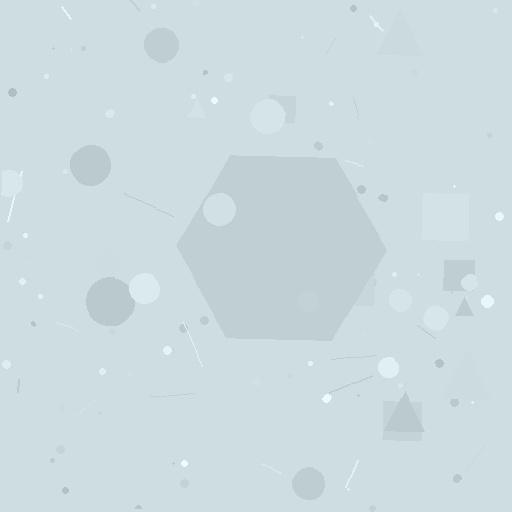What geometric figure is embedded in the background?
A hexagon is embedded in the background.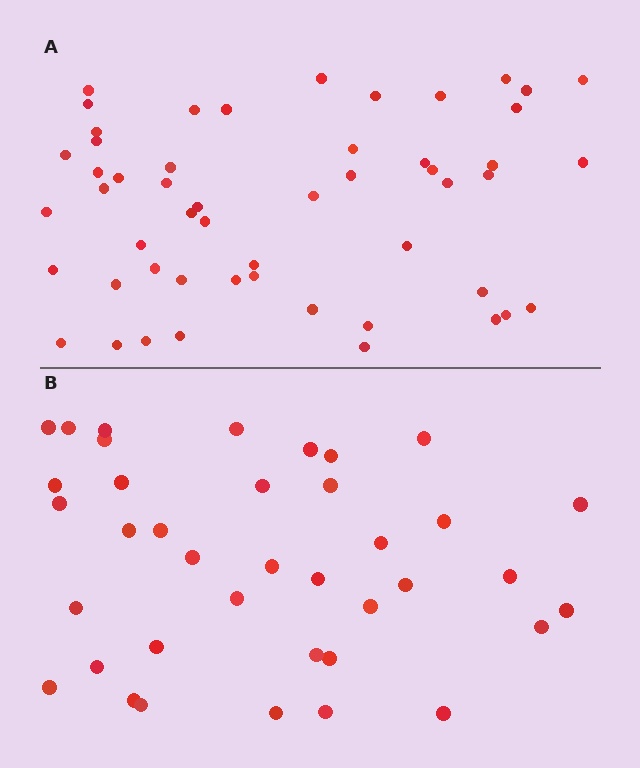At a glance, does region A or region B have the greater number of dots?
Region A (the top region) has more dots.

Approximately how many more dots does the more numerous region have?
Region A has approximately 15 more dots than region B.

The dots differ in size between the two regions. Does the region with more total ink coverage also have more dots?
No. Region B has more total ink coverage because its dots are larger, but region A actually contains more individual dots. Total area can be misleading — the number of items is what matters here.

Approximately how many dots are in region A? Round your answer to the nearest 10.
About 50 dots. (The exact count is 52, which rounds to 50.)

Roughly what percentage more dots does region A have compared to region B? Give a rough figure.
About 35% more.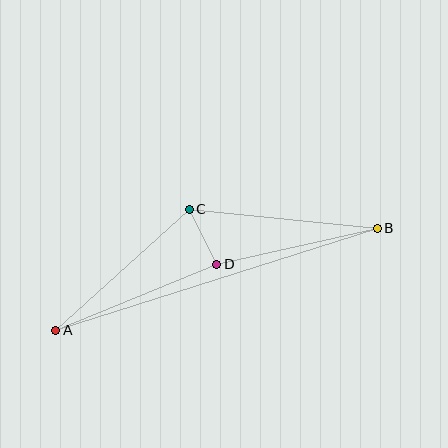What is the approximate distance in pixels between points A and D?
The distance between A and D is approximately 174 pixels.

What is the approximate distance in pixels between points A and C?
The distance between A and C is approximately 180 pixels.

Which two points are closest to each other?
Points C and D are closest to each other.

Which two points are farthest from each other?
Points A and B are farthest from each other.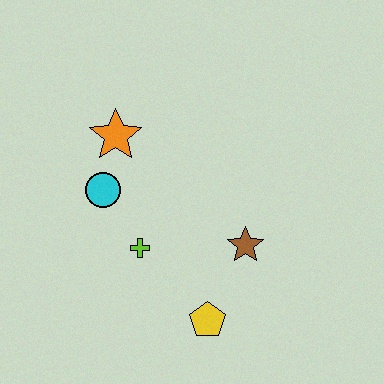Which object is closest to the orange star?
The cyan circle is closest to the orange star.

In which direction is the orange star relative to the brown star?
The orange star is to the left of the brown star.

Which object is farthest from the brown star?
The orange star is farthest from the brown star.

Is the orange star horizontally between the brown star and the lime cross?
No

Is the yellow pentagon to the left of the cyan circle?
No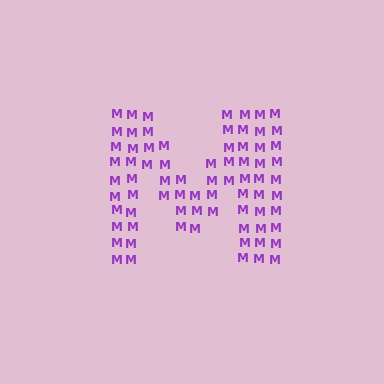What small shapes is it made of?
It is made of small letter M's.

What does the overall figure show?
The overall figure shows the letter M.